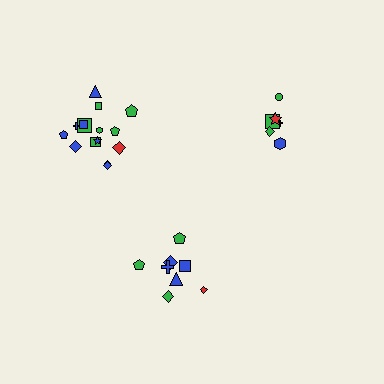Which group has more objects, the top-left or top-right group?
The top-left group.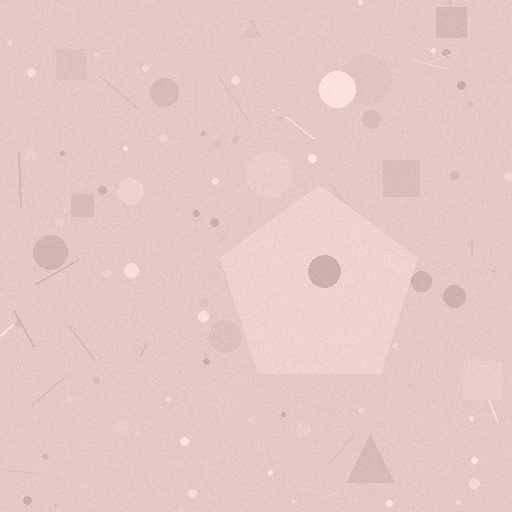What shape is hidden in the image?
A pentagon is hidden in the image.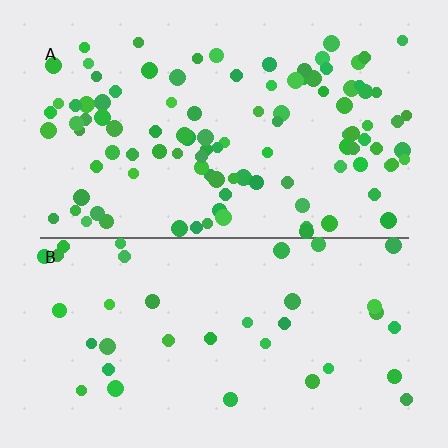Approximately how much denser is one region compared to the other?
Approximately 2.9× — region A over region B.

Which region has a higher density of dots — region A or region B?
A (the top).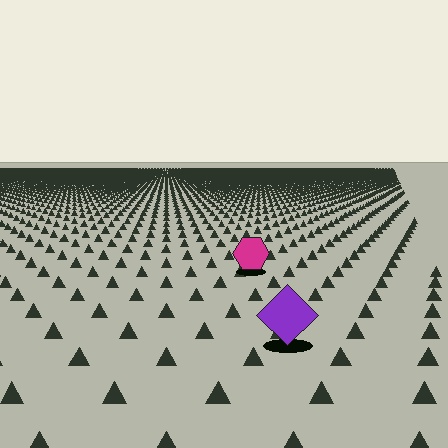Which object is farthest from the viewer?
The magenta hexagon is farthest from the viewer. It appears smaller and the ground texture around it is denser.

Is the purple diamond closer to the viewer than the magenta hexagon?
Yes. The purple diamond is closer — you can tell from the texture gradient: the ground texture is coarser near it.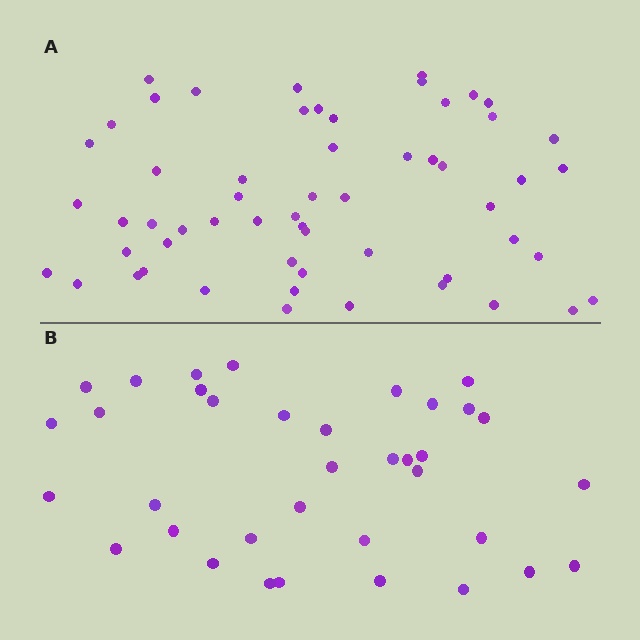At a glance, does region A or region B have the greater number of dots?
Region A (the top region) has more dots.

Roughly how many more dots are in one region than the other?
Region A has approximately 20 more dots than region B.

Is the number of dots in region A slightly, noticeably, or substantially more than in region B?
Region A has substantially more. The ratio is roughly 1.6 to 1.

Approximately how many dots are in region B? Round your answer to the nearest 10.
About 40 dots. (The exact count is 36, which rounds to 40.)